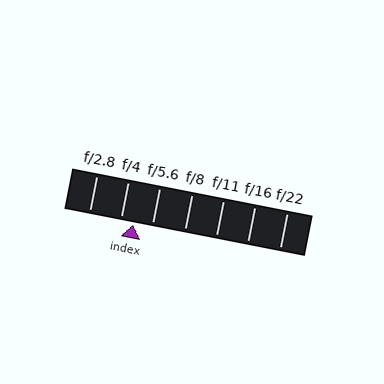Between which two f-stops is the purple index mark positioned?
The index mark is between f/4 and f/5.6.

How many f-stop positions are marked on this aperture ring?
There are 7 f-stop positions marked.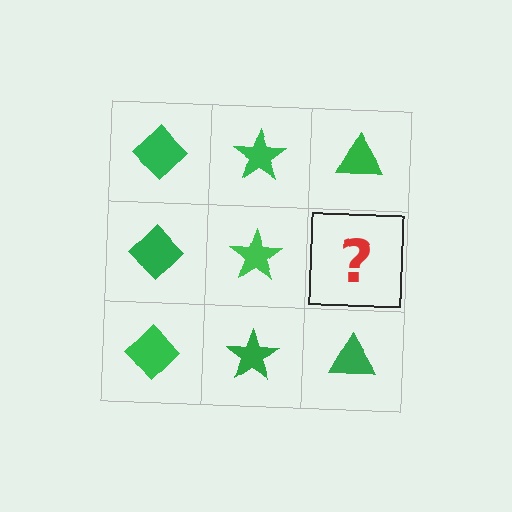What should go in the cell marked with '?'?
The missing cell should contain a green triangle.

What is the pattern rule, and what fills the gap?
The rule is that each column has a consistent shape. The gap should be filled with a green triangle.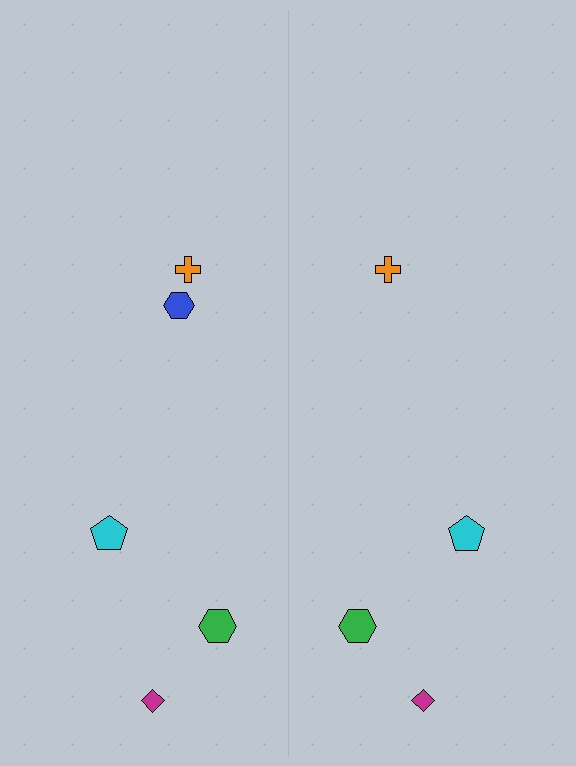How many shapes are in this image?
There are 9 shapes in this image.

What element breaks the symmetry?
A blue hexagon is missing from the right side.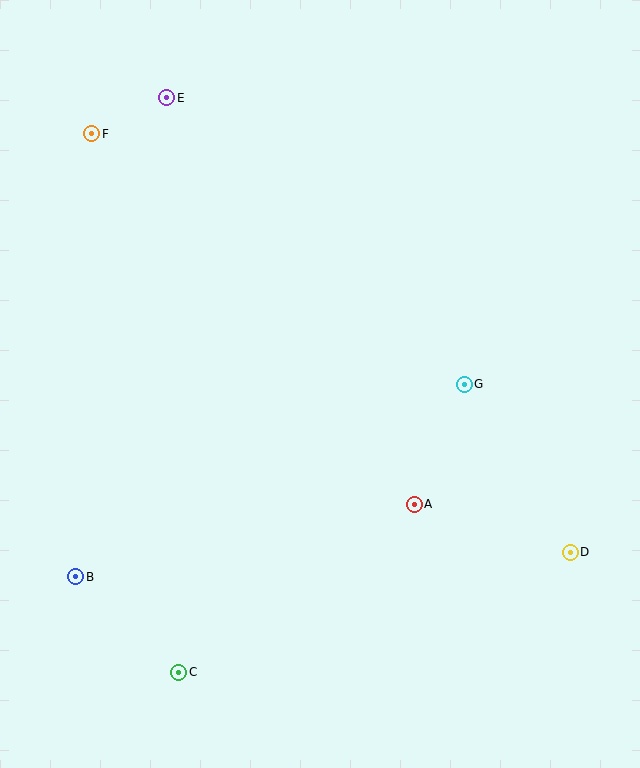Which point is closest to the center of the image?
Point G at (464, 384) is closest to the center.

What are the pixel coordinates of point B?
Point B is at (76, 577).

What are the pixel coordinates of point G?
Point G is at (464, 384).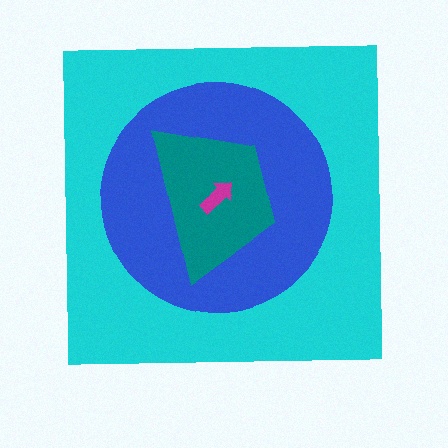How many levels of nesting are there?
4.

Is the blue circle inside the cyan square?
Yes.